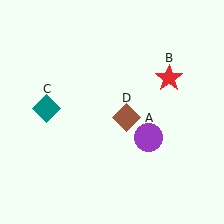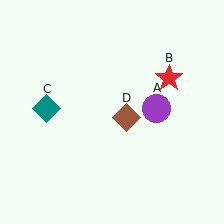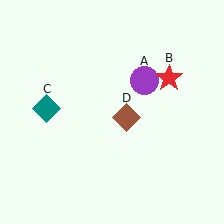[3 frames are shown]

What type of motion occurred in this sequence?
The purple circle (object A) rotated counterclockwise around the center of the scene.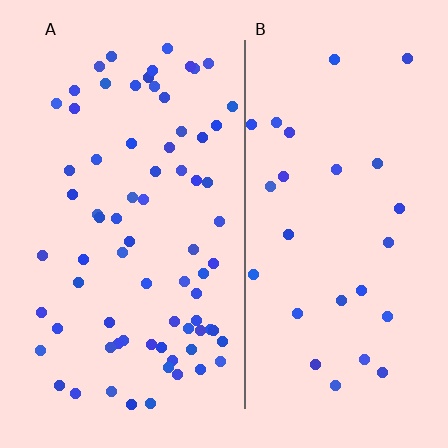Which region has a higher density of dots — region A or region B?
A (the left).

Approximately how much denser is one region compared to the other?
Approximately 2.7× — region A over region B.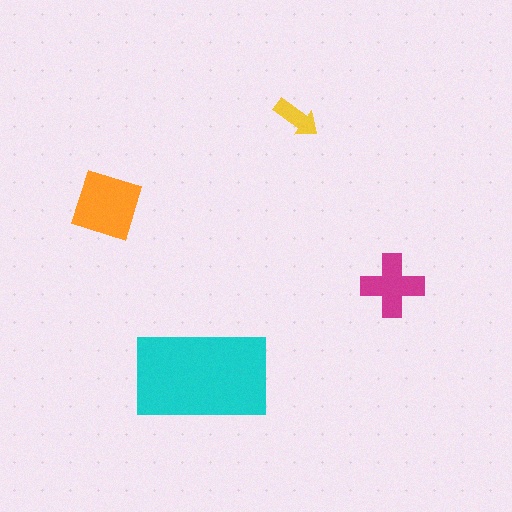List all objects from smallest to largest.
The yellow arrow, the magenta cross, the orange square, the cyan rectangle.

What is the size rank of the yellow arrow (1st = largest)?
4th.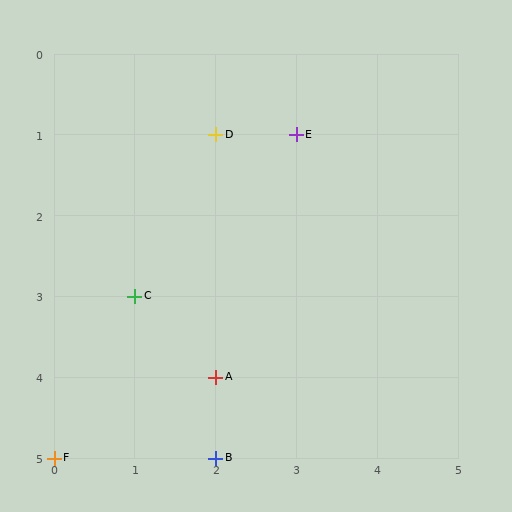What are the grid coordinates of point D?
Point D is at grid coordinates (2, 1).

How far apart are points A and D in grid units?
Points A and D are 3 rows apart.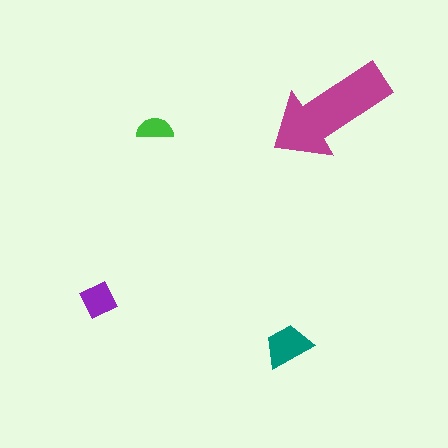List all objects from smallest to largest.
The green semicircle, the purple diamond, the teal trapezoid, the magenta arrow.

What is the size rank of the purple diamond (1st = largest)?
3rd.